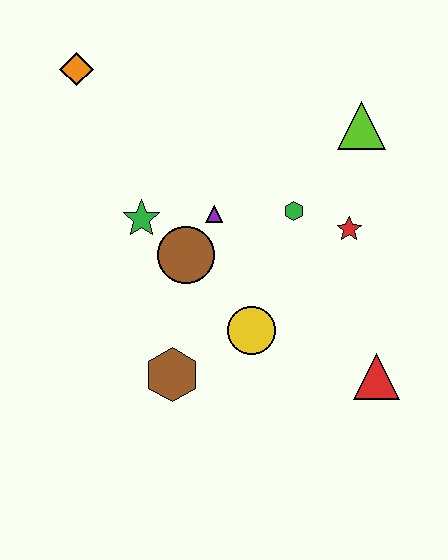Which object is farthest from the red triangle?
The orange diamond is farthest from the red triangle.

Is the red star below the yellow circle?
No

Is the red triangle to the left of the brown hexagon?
No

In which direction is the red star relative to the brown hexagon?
The red star is to the right of the brown hexagon.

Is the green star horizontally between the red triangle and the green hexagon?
No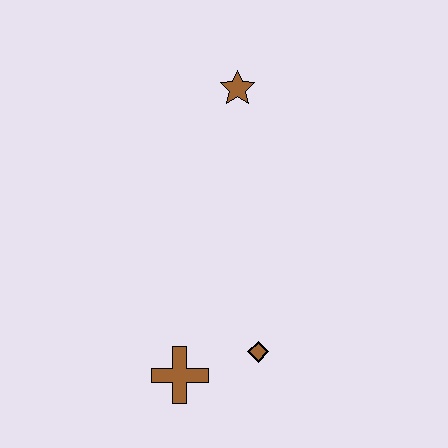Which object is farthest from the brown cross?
The brown star is farthest from the brown cross.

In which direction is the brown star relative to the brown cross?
The brown star is above the brown cross.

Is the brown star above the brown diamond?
Yes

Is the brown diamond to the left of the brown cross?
No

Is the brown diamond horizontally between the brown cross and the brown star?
No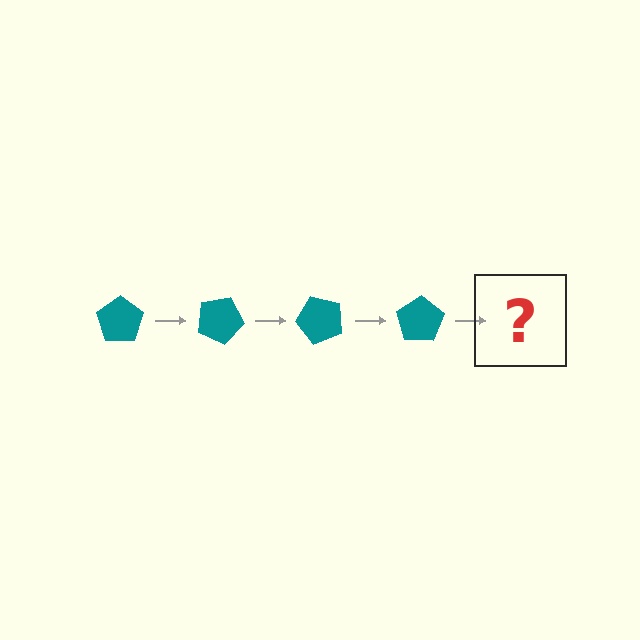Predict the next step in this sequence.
The next step is a teal pentagon rotated 100 degrees.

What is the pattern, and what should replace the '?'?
The pattern is that the pentagon rotates 25 degrees each step. The '?' should be a teal pentagon rotated 100 degrees.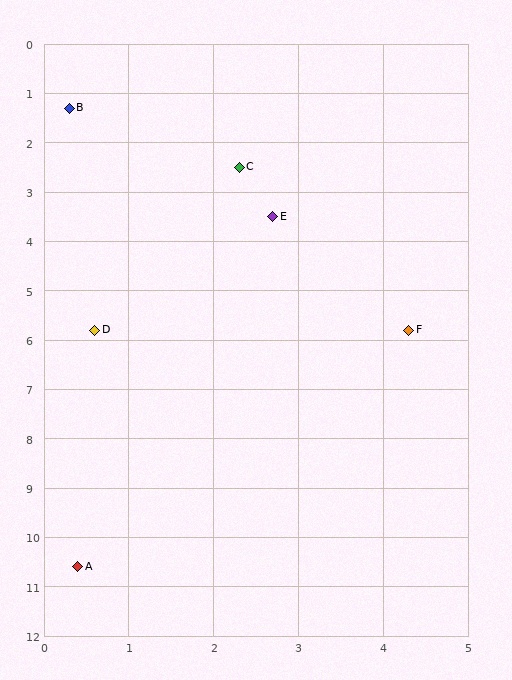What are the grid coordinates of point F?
Point F is at approximately (4.3, 5.8).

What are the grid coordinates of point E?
Point E is at approximately (2.7, 3.5).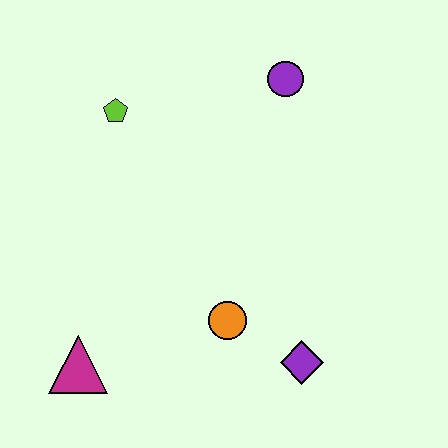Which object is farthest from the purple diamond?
The lime pentagon is farthest from the purple diamond.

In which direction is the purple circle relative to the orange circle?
The purple circle is above the orange circle.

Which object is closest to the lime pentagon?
The purple circle is closest to the lime pentagon.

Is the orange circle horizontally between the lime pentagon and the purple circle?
Yes